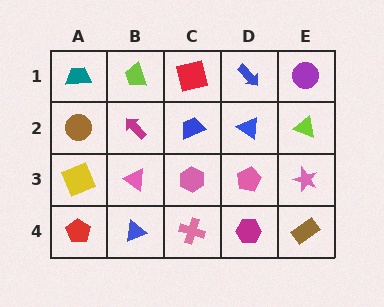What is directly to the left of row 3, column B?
A yellow square.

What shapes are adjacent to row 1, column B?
A magenta arrow (row 2, column B), a teal trapezoid (row 1, column A), a red square (row 1, column C).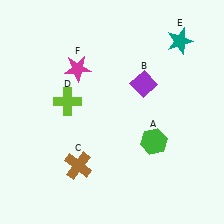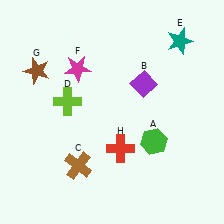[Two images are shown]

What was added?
A brown star (G), a red cross (H) were added in Image 2.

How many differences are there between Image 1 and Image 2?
There are 2 differences between the two images.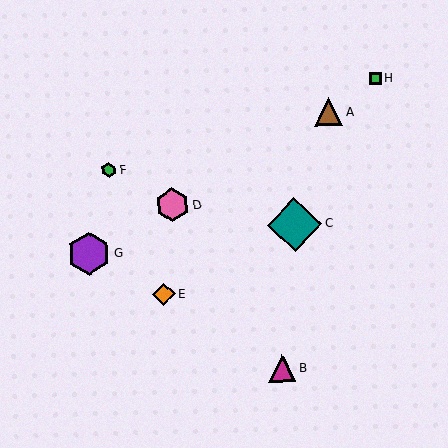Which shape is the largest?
The teal diamond (labeled C) is the largest.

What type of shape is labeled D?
Shape D is a pink hexagon.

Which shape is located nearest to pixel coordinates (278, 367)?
The magenta triangle (labeled B) at (282, 368) is nearest to that location.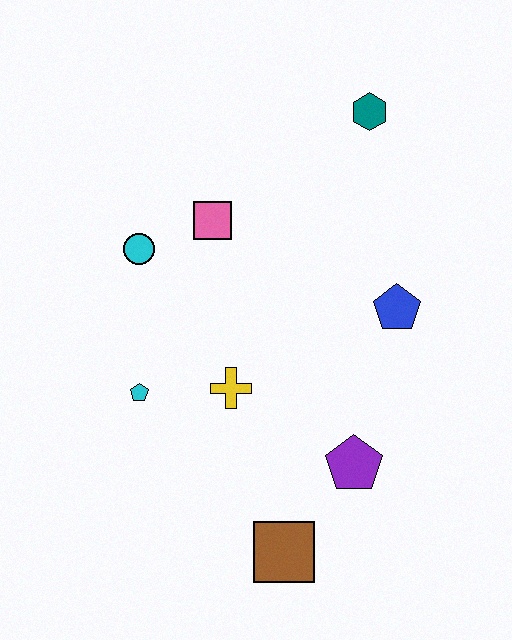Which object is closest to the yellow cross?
The cyan pentagon is closest to the yellow cross.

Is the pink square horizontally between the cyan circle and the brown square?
Yes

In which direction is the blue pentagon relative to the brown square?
The blue pentagon is above the brown square.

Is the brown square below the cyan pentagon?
Yes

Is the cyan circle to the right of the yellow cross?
No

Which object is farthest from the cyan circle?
The brown square is farthest from the cyan circle.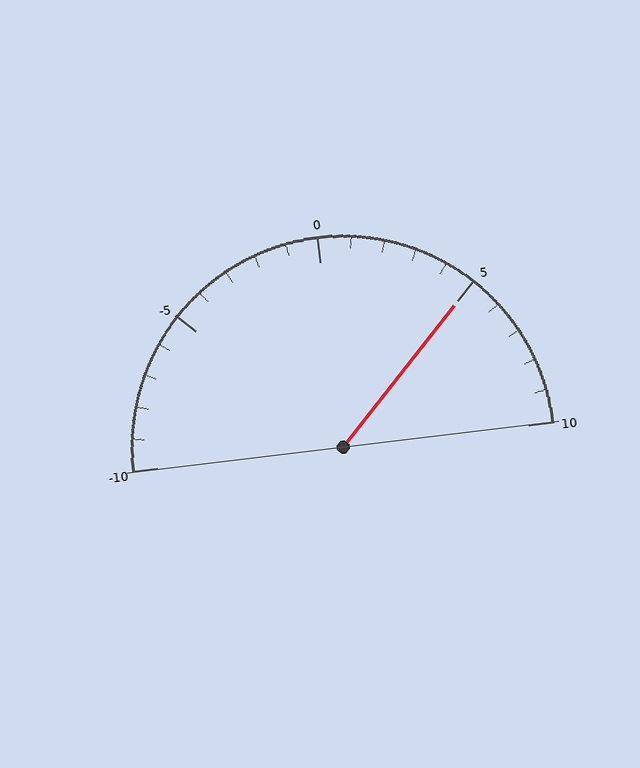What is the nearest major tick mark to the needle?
The nearest major tick mark is 5.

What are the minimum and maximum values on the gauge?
The gauge ranges from -10 to 10.